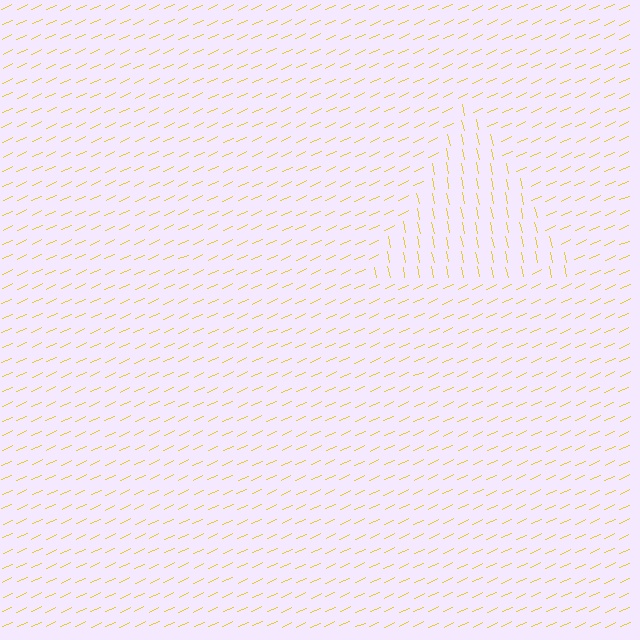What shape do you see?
I see a triangle.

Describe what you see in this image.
The image is filled with small yellow line segments. A triangle region in the image has lines oriented differently from the surrounding lines, creating a visible texture boundary.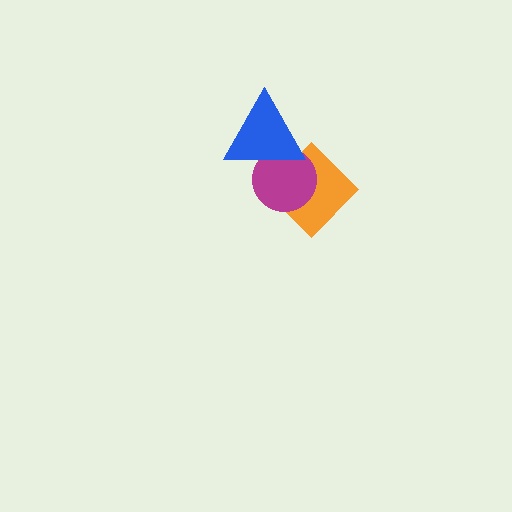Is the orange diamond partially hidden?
Yes, it is partially covered by another shape.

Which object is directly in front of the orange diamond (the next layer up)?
The magenta circle is directly in front of the orange diamond.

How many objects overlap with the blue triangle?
2 objects overlap with the blue triangle.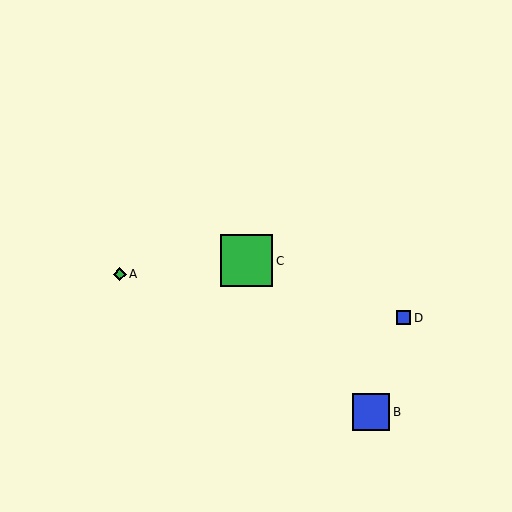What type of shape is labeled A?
Shape A is a green diamond.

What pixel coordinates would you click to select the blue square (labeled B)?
Click at (371, 412) to select the blue square B.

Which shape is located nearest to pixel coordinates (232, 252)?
The green square (labeled C) at (247, 261) is nearest to that location.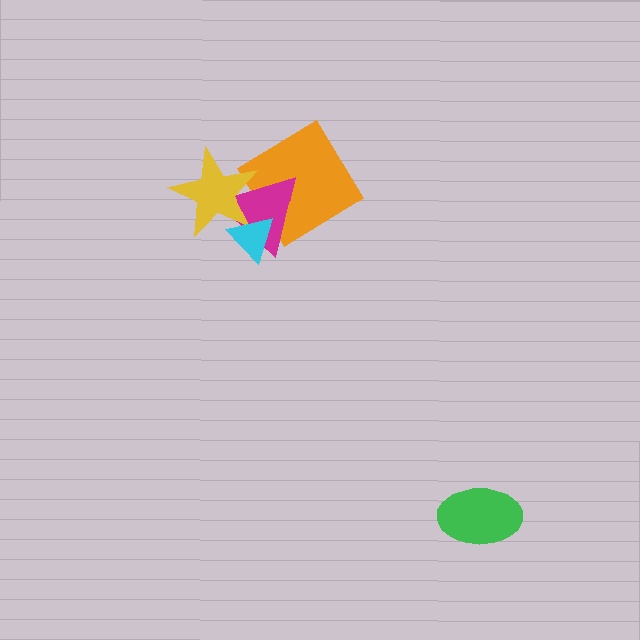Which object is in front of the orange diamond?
The magenta triangle is in front of the orange diamond.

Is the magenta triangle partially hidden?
Yes, it is partially covered by another shape.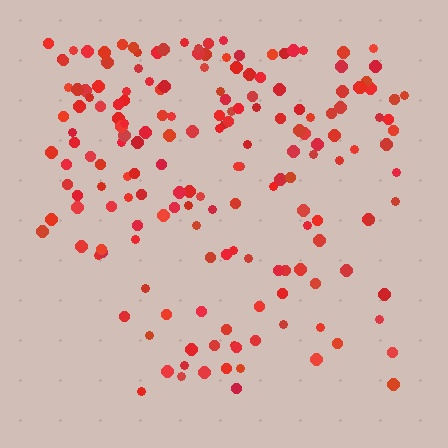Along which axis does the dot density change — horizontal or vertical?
Vertical.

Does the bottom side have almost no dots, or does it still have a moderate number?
Still a moderate number, just noticeably fewer than the top.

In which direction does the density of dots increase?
From bottom to top, with the top side densest.